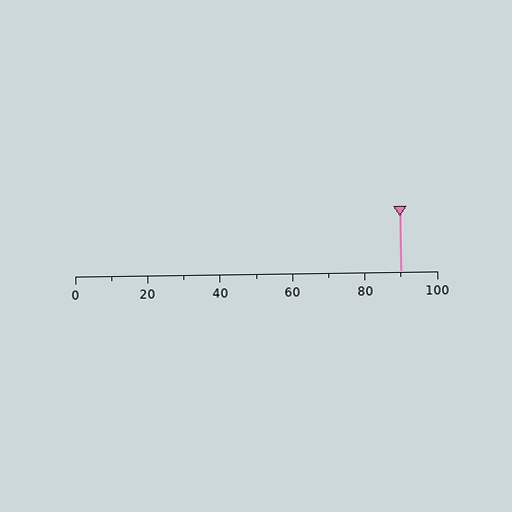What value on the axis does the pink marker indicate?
The marker indicates approximately 90.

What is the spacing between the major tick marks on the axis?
The major ticks are spaced 20 apart.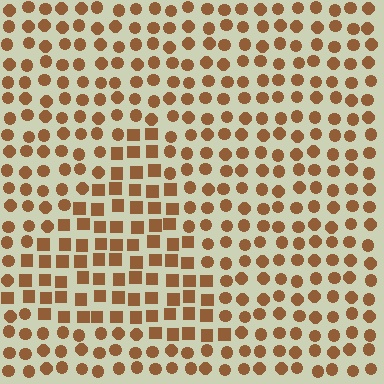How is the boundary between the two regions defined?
The boundary is defined by a change in element shape: squares inside vs. circles outside. All elements share the same color and spacing.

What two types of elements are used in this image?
The image uses squares inside the triangle region and circles outside it.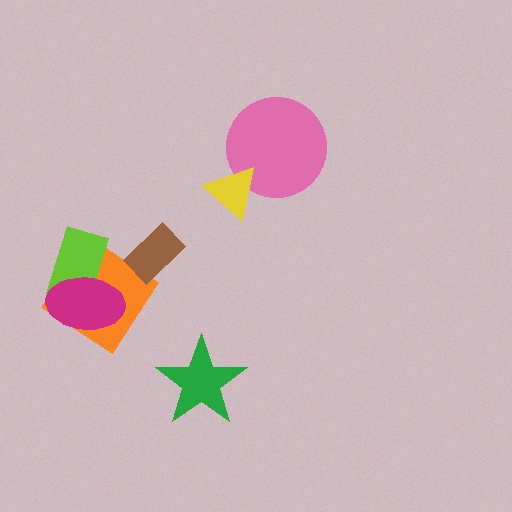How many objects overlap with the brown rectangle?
0 objects overlap with the brown rectangle.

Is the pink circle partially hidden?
Yes, it is partially covered by another shape.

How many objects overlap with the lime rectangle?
2 objects overlap with the lime rectangle.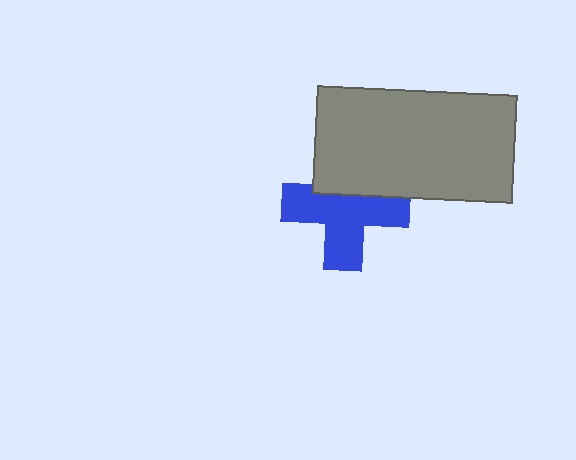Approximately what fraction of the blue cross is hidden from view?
Roughly 33% of the blue cross is hidden behind the gray rectangle.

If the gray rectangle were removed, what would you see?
You would see the complete blue cross.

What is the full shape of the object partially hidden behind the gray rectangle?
The partially hidden object is a blue cross.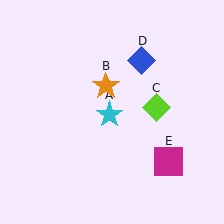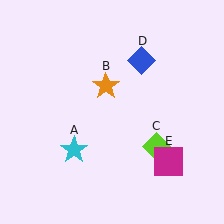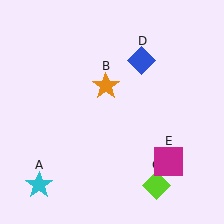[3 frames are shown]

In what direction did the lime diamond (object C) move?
The lime diamond (object C) moved down.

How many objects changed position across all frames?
2 objects changed position: cyan star (object A), lime diamond (object C).